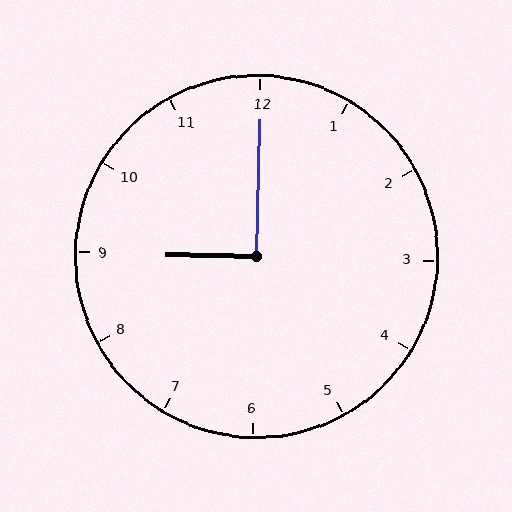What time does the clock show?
9:00.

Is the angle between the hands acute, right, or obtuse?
It is right.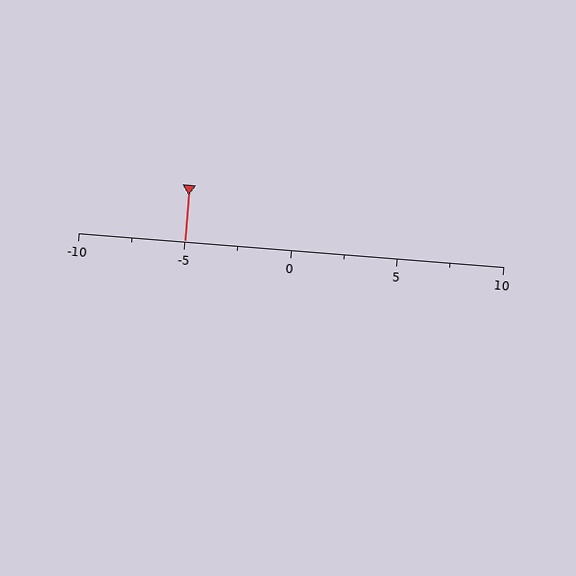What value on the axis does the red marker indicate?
The marker indicates approximately -5.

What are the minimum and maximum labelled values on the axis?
The axis runs from -10 to 10.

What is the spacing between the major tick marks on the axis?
The major ticks are spaced 5 apart.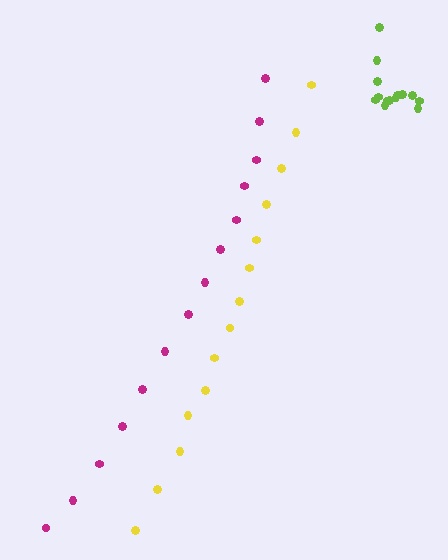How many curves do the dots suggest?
There are 3 distinct paths.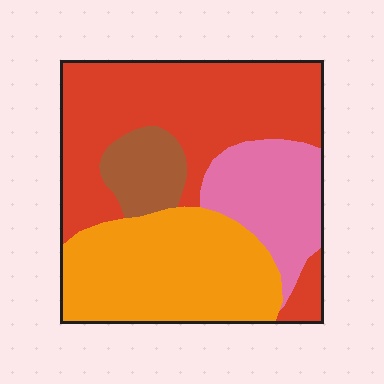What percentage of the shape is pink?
Pink takes up about one sixth (1/6) of the shape.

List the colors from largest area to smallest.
From largest to smallest: red, orange, pink, brown.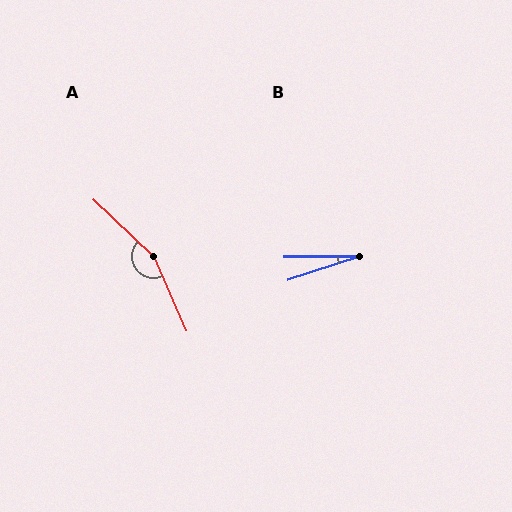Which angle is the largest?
A, at approximately 157 degrees.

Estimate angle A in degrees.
Approximately 157 degrees.